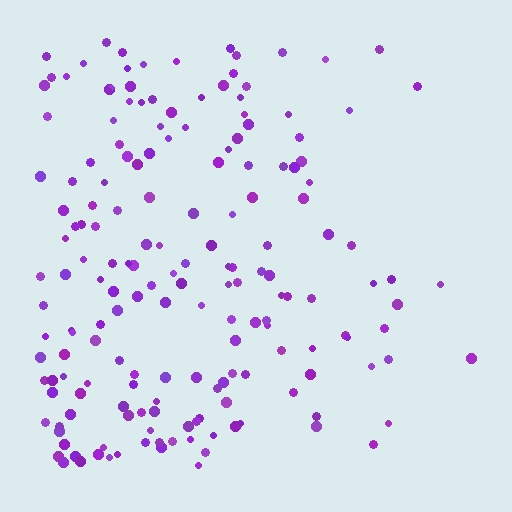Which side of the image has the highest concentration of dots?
The left.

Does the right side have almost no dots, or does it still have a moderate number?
Still a moderate number, just noticeably fewer than the left.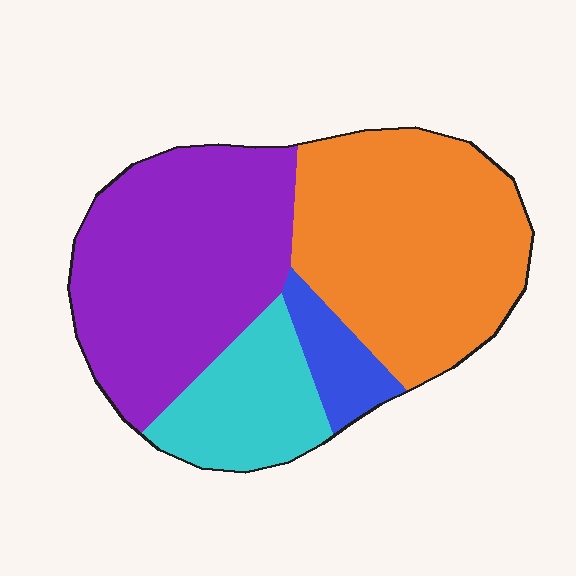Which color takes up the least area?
Blue, at roughly 5%.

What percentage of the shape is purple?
Purple covers around 40% of the shape.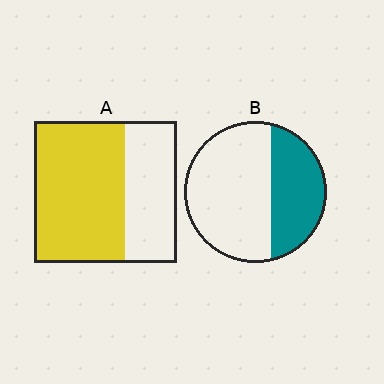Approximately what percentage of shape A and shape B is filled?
A is approximately 65% and B is approximately 35%.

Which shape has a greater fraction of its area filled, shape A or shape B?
Shape A.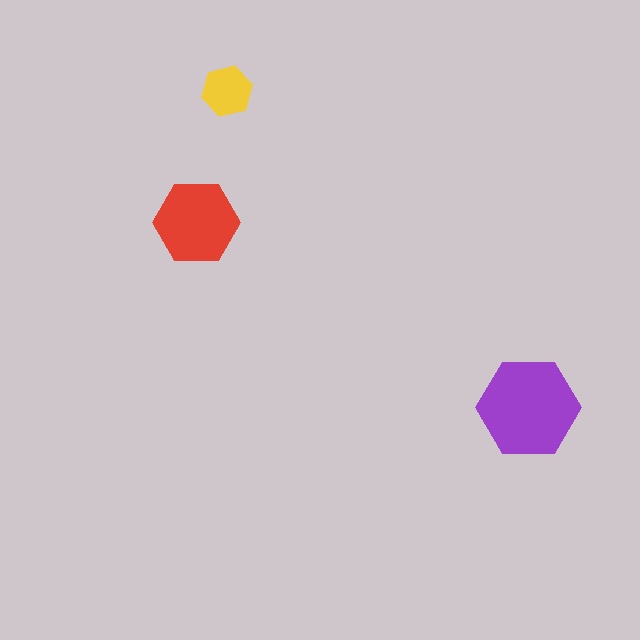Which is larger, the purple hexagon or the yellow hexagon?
The purple one.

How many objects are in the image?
There are 3 objects in the image.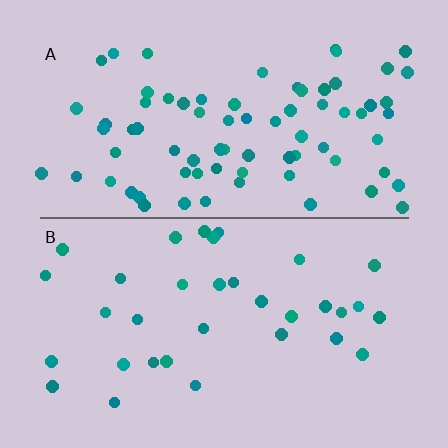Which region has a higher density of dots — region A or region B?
A (the top).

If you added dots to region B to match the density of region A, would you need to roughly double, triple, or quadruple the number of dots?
Approximately double.